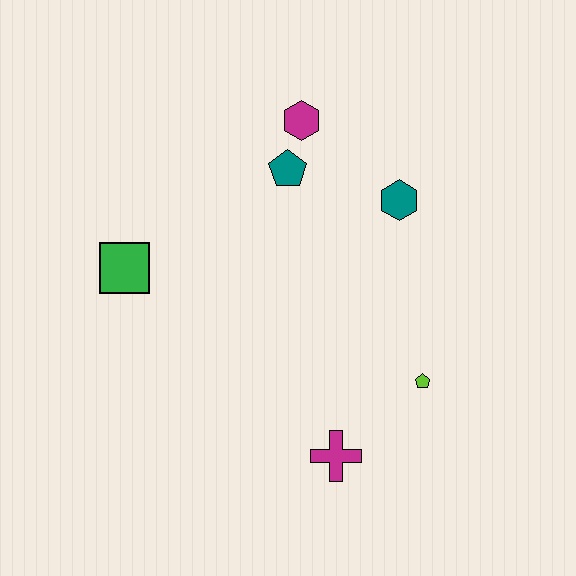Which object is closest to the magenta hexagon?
The teal pentagon is closest to the magenta hexagon.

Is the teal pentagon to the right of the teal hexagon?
No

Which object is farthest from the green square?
The lime pentagon is farthest from the green square.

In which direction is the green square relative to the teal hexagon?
The green square is to the left of the teal hexagon.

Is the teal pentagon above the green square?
Yes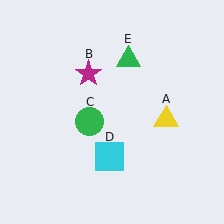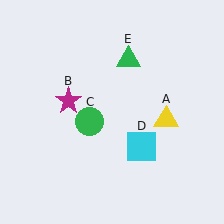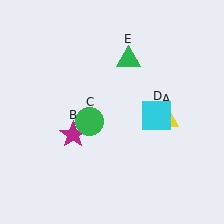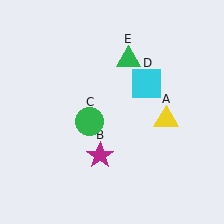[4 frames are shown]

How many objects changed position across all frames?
2 objects changed position: magenta star (object B), cyan square (object D).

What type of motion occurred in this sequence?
The magenta star (object B), cyan square (object D) rotated counterclockwise around the center of the scene.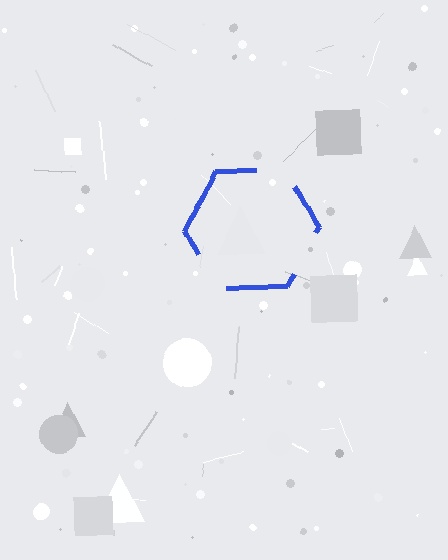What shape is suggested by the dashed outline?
The dashed outline suggests a hexagon.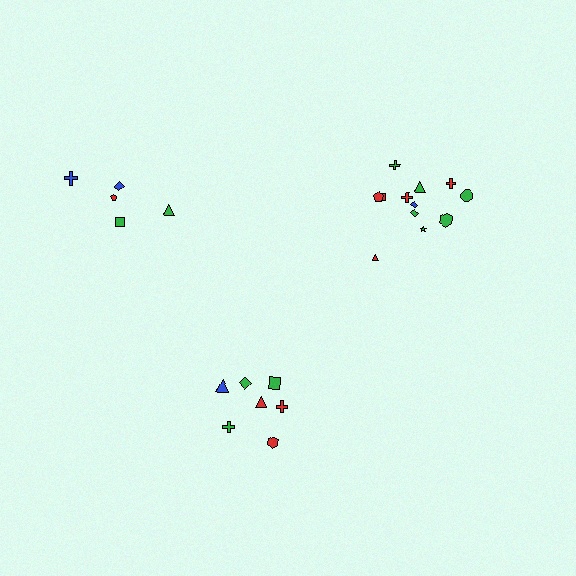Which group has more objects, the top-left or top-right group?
The top-right group.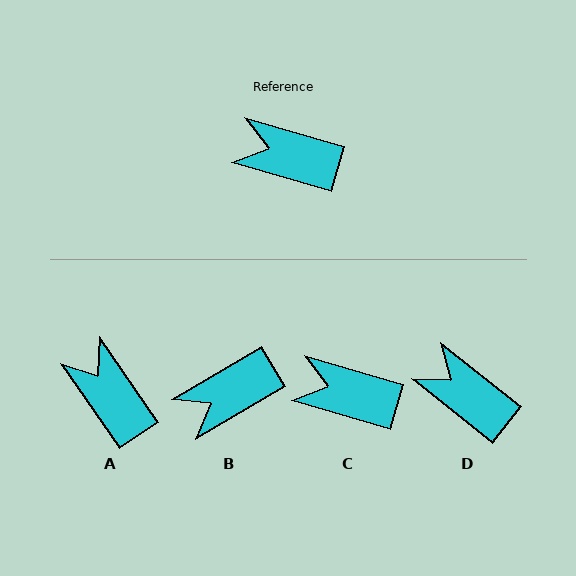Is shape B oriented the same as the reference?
No, it is off by about 47 degrees.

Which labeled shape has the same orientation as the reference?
C.